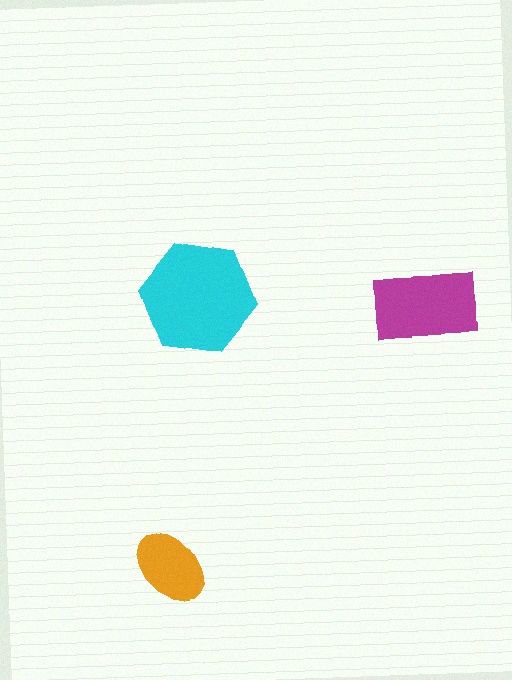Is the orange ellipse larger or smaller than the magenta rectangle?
Smaller.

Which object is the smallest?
The orange ellipse.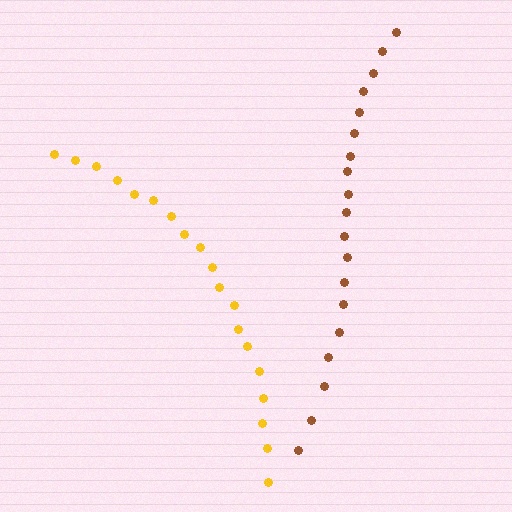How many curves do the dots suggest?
There are 2 distinct paths.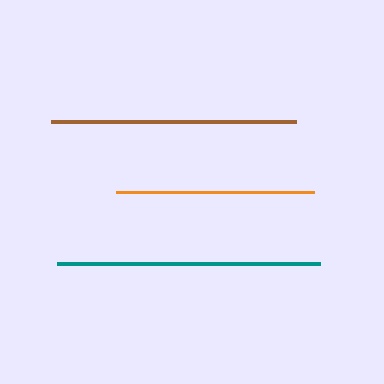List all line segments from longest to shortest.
From longest to shortest: teal, brown, orange.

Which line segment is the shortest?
The orange line is the shortest at approximately 199 pixels.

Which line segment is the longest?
The teal line is the longest at approximately 263 pixels.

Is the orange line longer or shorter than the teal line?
The teal line is longer than the orange line.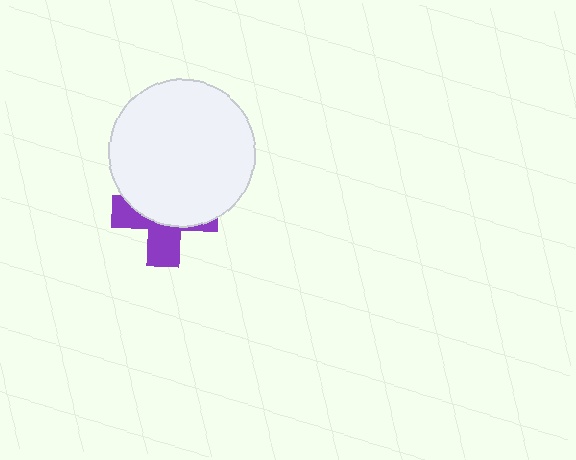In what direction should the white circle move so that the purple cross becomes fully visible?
The white circle should move up. That is the shortest direction to clear the overlap and leave the purple cross fully visible.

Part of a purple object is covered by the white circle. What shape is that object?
It is a cross.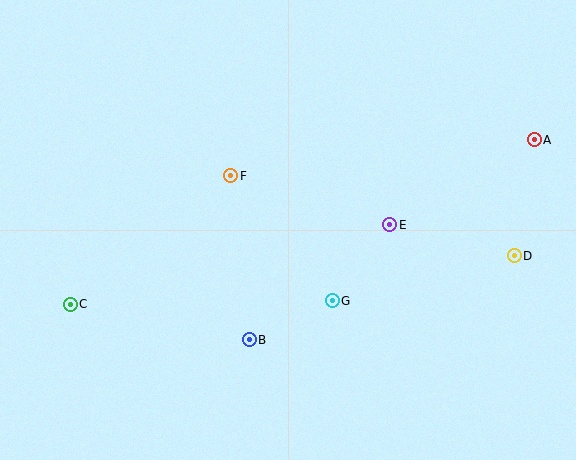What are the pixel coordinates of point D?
Point D is at (514, 256).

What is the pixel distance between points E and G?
The distance between E and G is 96 pixels.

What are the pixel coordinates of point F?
Point F is at (231, 176).